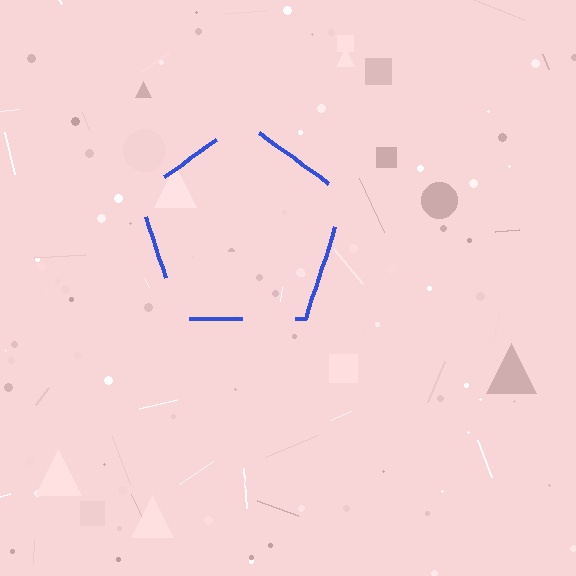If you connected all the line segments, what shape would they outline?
They would outline a pentagon.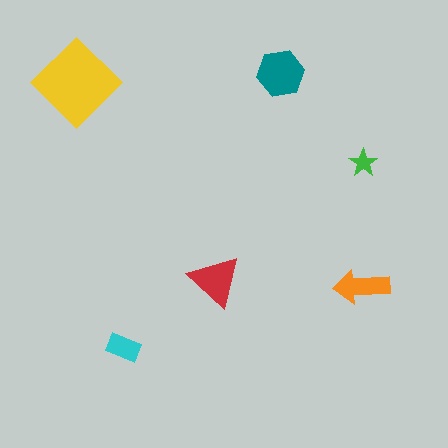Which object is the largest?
The yellow diamond.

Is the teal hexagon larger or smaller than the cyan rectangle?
Larger.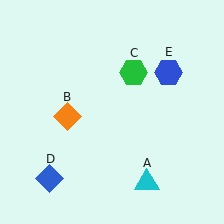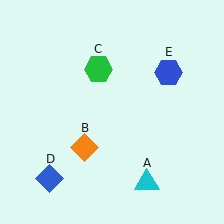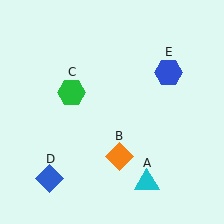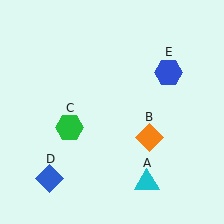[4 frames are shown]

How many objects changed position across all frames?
2 objects changed position: orange diamond (object B), green hexagon (object C).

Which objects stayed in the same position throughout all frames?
Cyan triangle (object A) and blue diamond (object D) and blue hexagon (object E) remained stationary.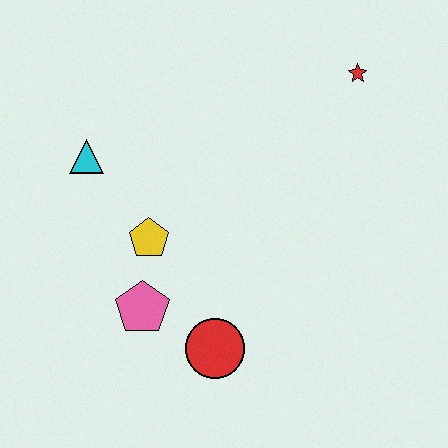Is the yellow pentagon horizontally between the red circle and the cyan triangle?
Yes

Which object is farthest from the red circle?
The red star is farthest from the red circle.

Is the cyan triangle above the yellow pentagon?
Yes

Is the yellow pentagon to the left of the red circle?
Yes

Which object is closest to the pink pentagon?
The yellow pentagon is closest to the pink pentagon.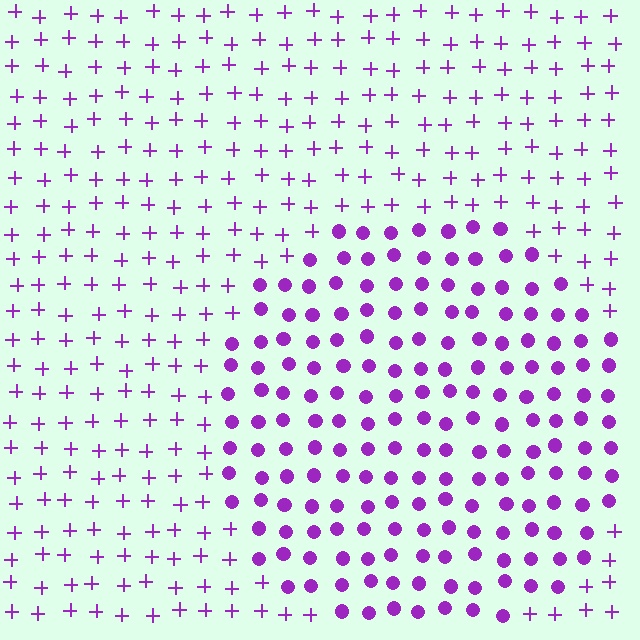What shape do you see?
I see a circle.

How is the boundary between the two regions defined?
The boundary is defined by a change in element shape: circles inside vs. plus signs outside. All elements share the same color and spacing.